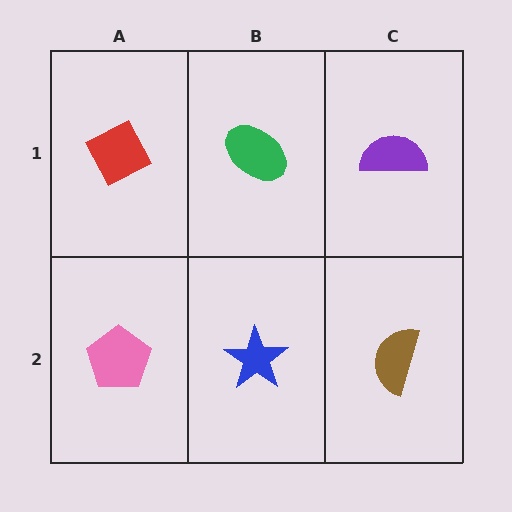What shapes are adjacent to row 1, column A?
A pink pentagon (row 2, column A), a green ellipse (row 1, column B).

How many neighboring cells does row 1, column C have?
2.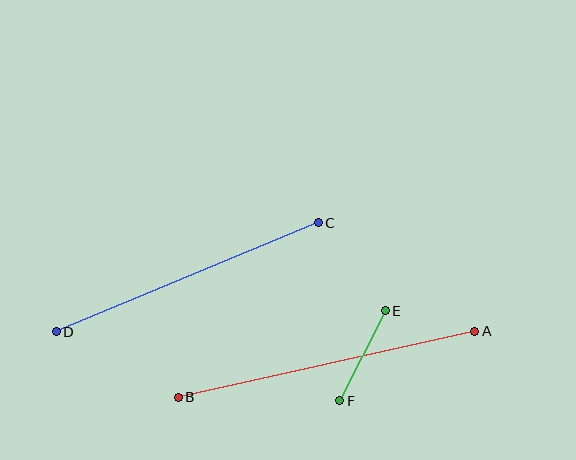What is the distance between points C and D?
The distance is approximately 284 pixels.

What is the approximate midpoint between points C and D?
The midpoint is at approximately (187, 277) pixels.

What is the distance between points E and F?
The distance is approximately 101 pixels.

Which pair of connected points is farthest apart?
Points A and B are farthest apart.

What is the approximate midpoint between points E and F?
The midpoint is at approximately (362, 356) pixels.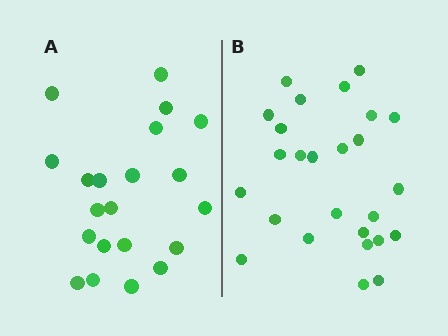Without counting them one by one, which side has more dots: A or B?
Region B (the right region) has more dots.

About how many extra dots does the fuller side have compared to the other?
Region B has about 5 more dots than region A.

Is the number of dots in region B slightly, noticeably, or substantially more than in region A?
Region B has only slightly more — the two regions are fairly close. The ratio is roughly 1.2 to 1.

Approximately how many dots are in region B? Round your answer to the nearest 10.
About 30 dots. (The exact count is 26, which rounds to 30.)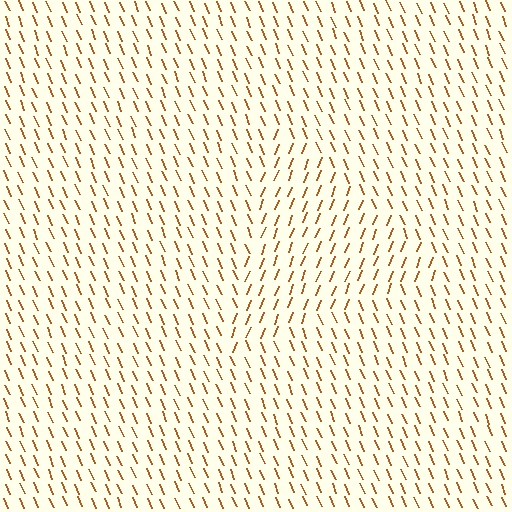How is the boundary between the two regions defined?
The boundary is defined purely by a change in line orientation (approximately 45 degrees difference). All lines are the same color and thickness.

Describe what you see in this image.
The image is filled with small brown line segments. A triangle region in the image has lines oriented differently from the surrounding lines, creating a visible texture boundary.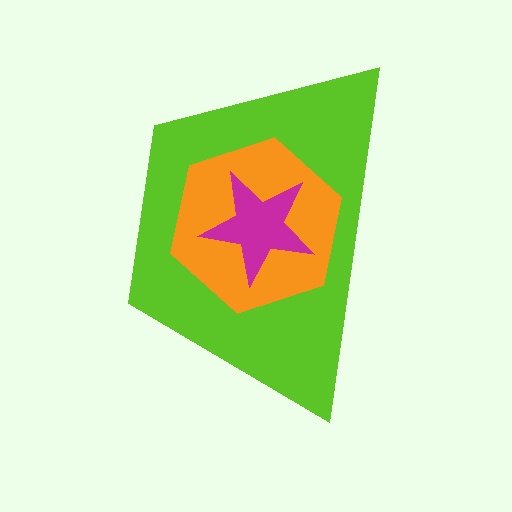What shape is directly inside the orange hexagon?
The magenta star.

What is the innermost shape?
The magenta star.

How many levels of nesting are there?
3.